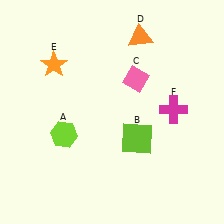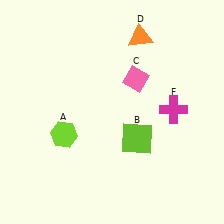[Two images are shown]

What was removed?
The orange star (E) was removed in Image 2.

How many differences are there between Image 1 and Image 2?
There is 1 difference between the two images.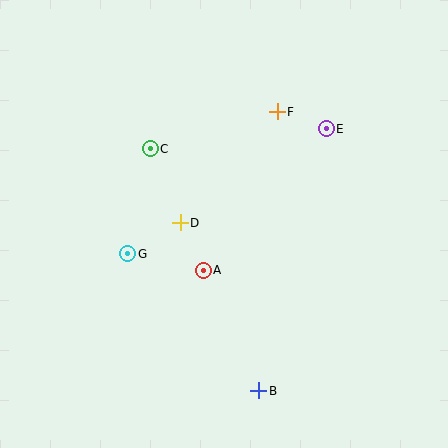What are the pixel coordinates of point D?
Point D is at (180, 223).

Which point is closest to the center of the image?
Point D at (180, 223) is closest to the center.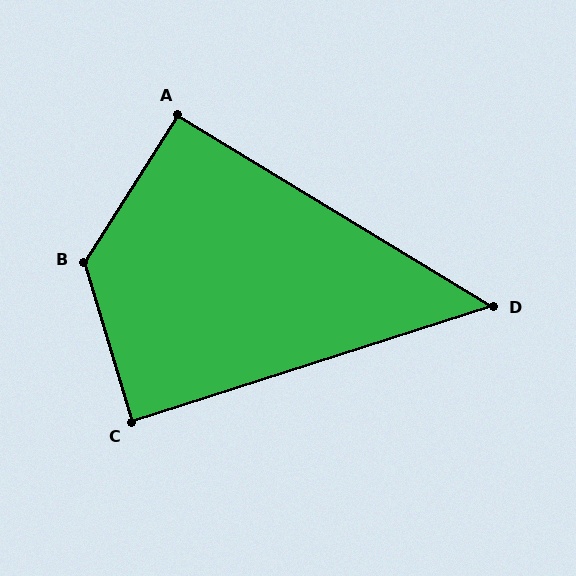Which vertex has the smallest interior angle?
D, at approximately 49 degrees.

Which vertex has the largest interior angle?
B, at approximately 131 degrees.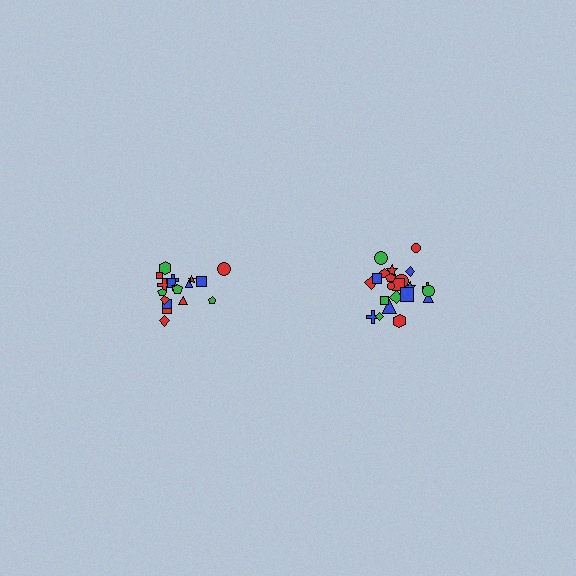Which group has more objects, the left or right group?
The right group.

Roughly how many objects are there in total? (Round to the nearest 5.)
Roughly 40 objects in total.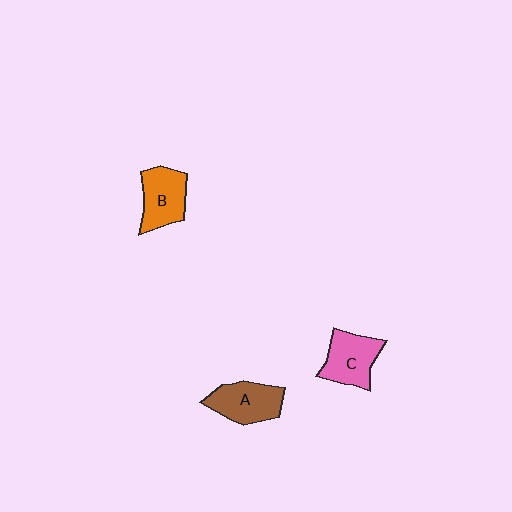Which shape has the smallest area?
Shape B (orange).